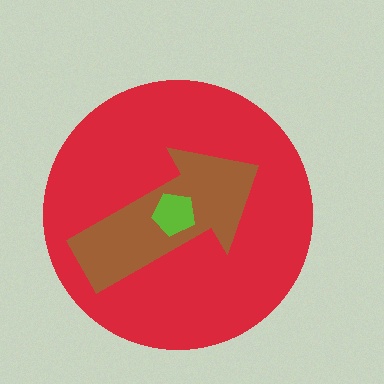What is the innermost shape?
The lime pentagon.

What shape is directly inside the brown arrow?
The lime pentagon.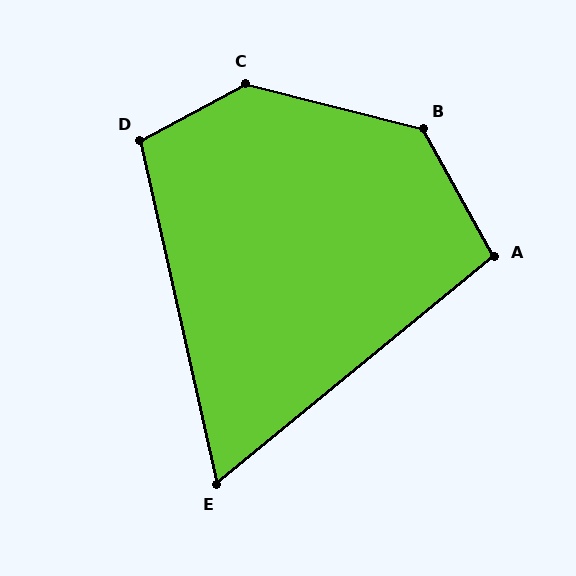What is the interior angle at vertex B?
Approximately 133 degrees (obtuse).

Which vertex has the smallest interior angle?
E, at approximately 63 degrees.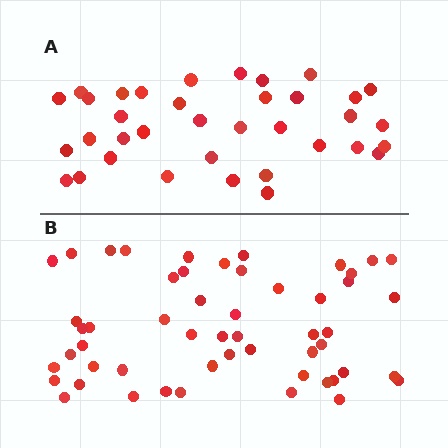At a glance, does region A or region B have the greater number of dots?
Region B (the bottom region) has more dots.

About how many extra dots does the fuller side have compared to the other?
Region B has approximately 15 more dots than region A.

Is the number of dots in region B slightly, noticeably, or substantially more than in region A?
Region B has substantially more. The ratio is roughly 1.5 to 1.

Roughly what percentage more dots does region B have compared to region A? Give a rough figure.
About 45% more.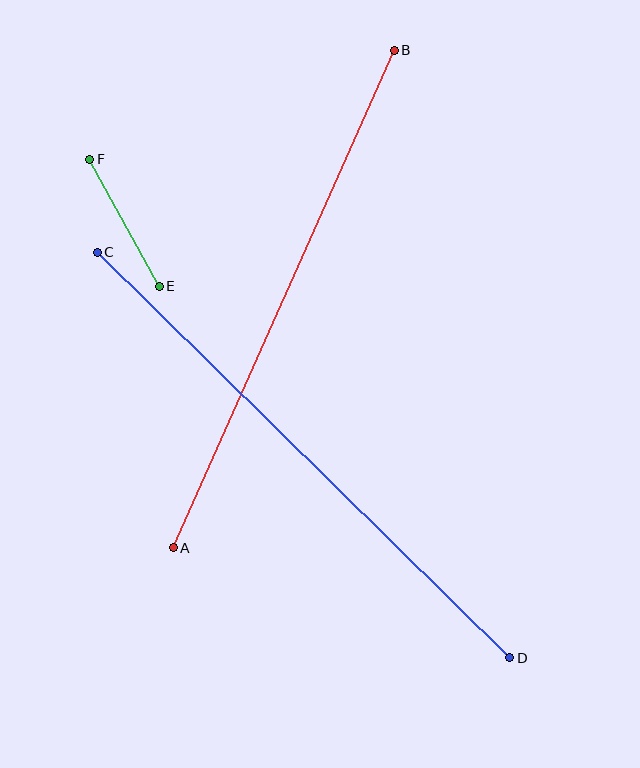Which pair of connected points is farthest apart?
Points C and D are farthest apart.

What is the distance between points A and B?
The distance is approximately 544 pixels.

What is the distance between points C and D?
The distance is approximately 578 pixels.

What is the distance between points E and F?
The distance is approximately 144 pixels.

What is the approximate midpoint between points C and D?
The midpoint is at approximately (304, 455) pixels.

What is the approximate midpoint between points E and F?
The midpoint is at approximately (125, 223) pixels.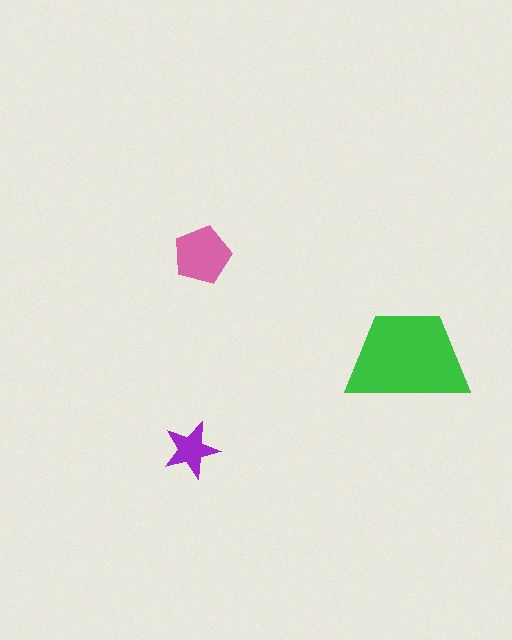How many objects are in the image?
There are 3 objects in the image.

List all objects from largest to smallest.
The green trapezoid, the pink pentagon, the purple star.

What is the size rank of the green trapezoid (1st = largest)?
1st.